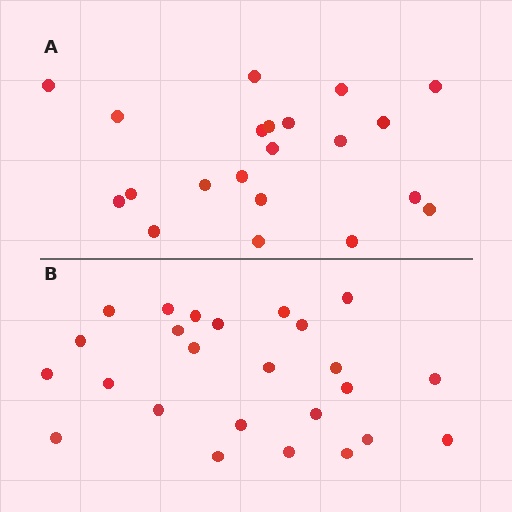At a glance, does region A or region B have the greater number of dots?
Region B (the bottom region) has more dots.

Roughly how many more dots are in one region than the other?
Region B has about 4 more dots than region A.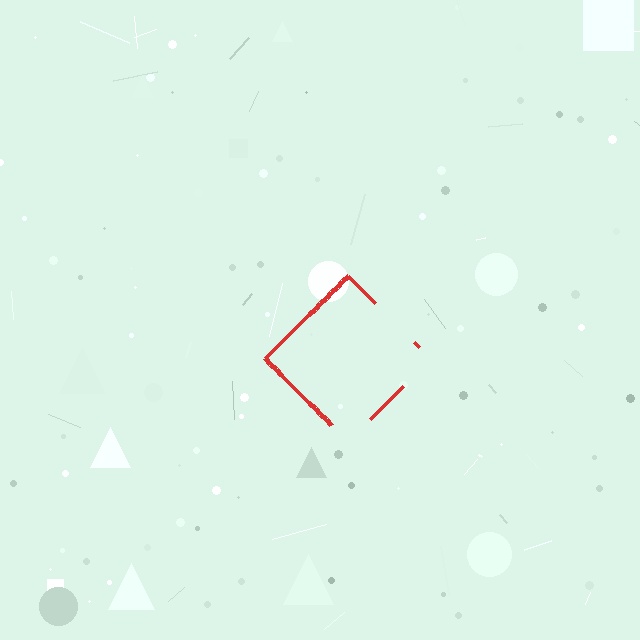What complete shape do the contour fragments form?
The contour fragments form a diamond.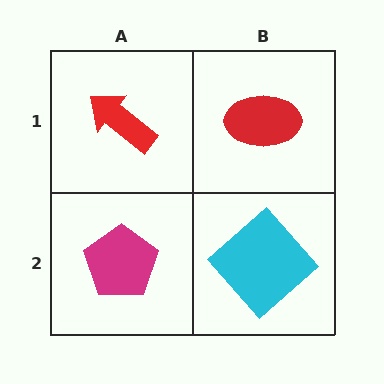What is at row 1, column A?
A red arrow.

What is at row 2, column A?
A magenta pentagon.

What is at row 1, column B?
A red ellipse.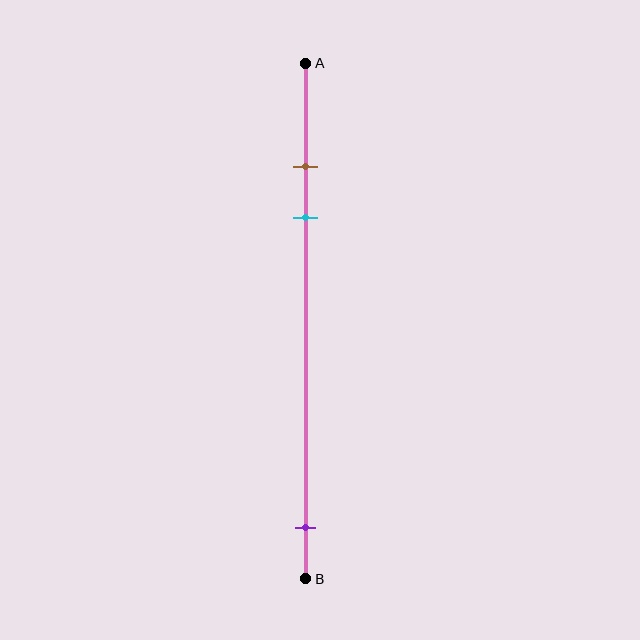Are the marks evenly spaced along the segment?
No, the marks are not evenly spaced.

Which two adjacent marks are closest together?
The brown and cyan marks are the closest adjacent pair.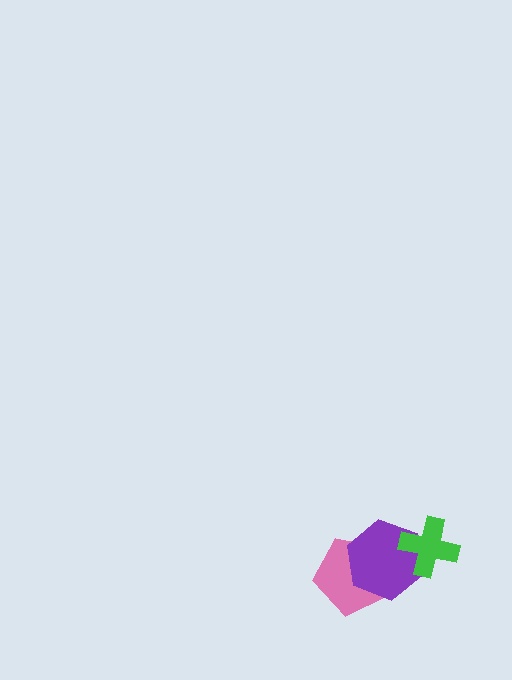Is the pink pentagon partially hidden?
Yes, it is partially covered by another shape.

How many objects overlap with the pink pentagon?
1 object overlaps with the pink pentagon.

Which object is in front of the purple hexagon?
The green cross is in front of the purple hexagon.